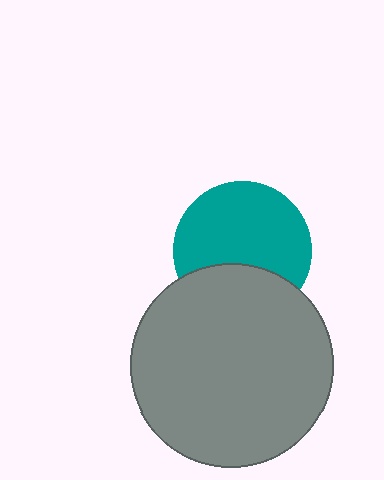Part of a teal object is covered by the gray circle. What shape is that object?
It is a circle.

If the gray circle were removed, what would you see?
You would see the complete teal circle.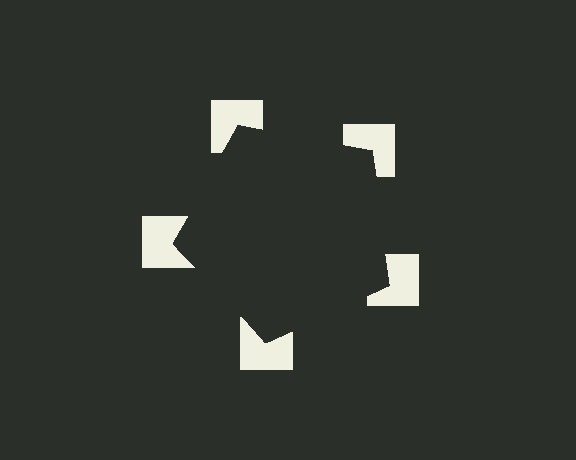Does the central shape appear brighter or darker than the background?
It typically appears slightly darker than the background, even though no actual brightness change is drawn.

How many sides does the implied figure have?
5 sides.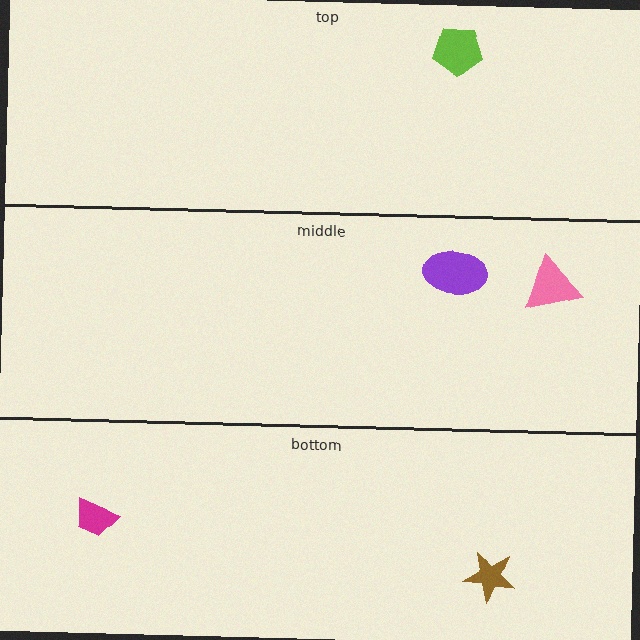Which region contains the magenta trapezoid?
The bottom region.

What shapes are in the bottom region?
The magenta trapezoid, the brown star.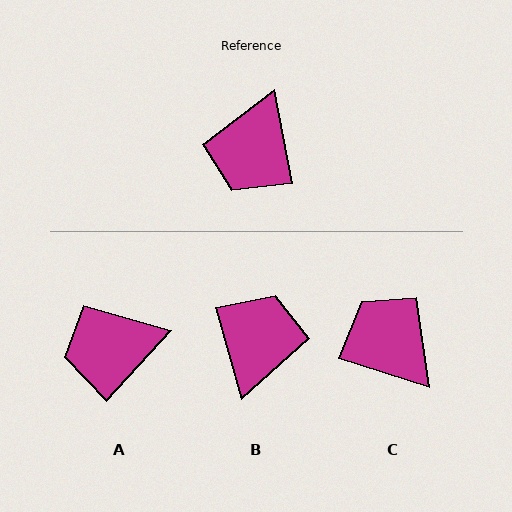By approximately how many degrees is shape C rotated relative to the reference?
Approximately 119 degrees clockwise.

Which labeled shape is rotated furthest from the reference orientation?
B, about 175 degrees away.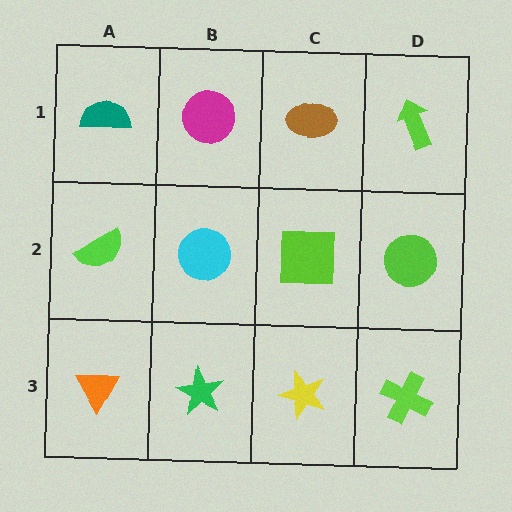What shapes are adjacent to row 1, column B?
A cyan circle (row 2, column B), a teal semicircle (row 1, column A), a brown ellipse (row 1, column C).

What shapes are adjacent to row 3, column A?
A lime semicircle (row 2, column A), a green star (row 3, column B).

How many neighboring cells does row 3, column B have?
3.